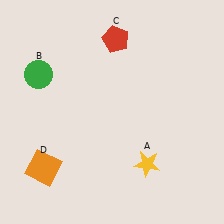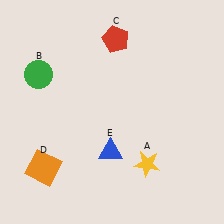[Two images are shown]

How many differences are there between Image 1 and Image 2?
There is 1 difference between the two images.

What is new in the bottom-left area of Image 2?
A blue triangle (E) was added in the bottom-left area of Image 2.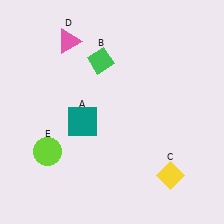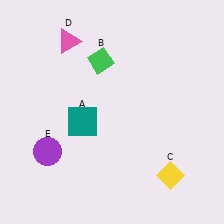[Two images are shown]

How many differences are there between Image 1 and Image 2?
There is 1 difference between the two images.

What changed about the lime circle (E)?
In Image 1, E is lime. In Image 2, it changed to purple.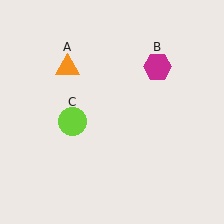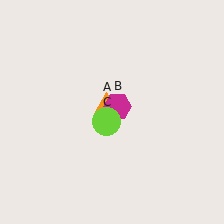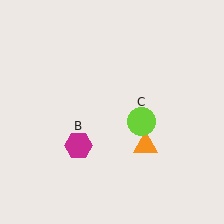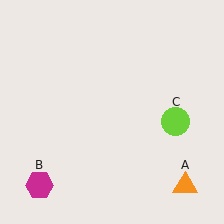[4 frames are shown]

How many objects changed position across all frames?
3 objects changed position: orange triangle (object A), magenta hexagon (object B), lime circle (object C).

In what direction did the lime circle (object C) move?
The lime circle (object C) moved right.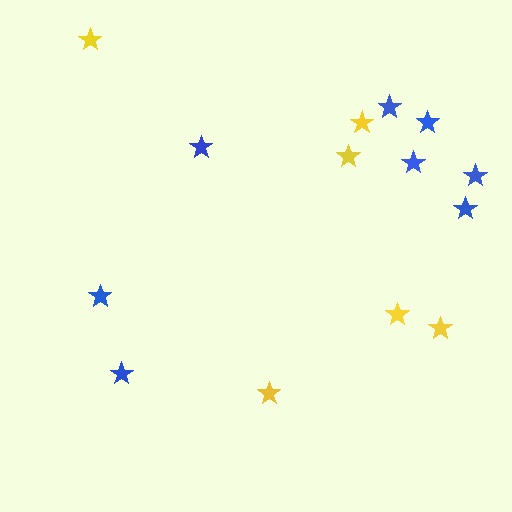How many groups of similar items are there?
There are 2 groups: one group of blue stars (8) and one group of yellow stars (6).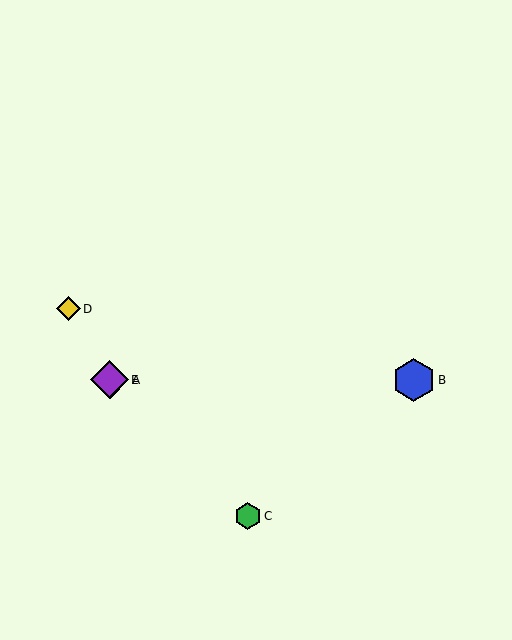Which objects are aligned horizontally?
Objects A, B, E are aligned horizontally.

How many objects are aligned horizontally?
3 objects (A, B, E) are aligned horizontally.